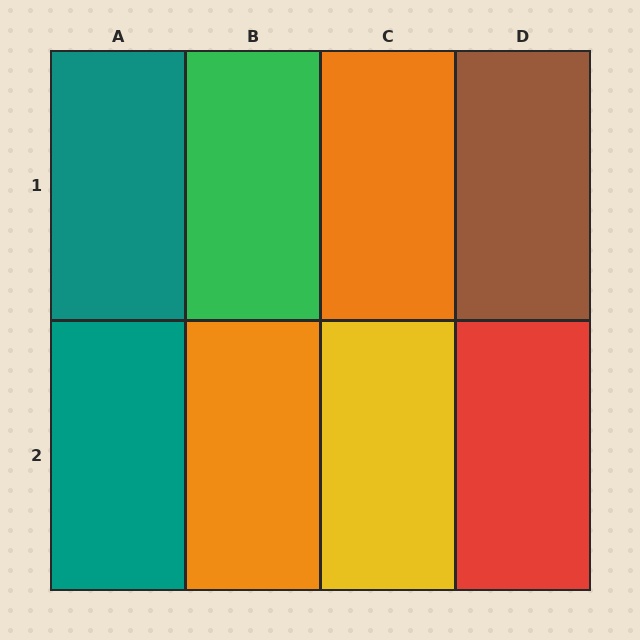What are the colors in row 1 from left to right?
Teal, green, orange, brown.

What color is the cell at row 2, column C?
Yellow.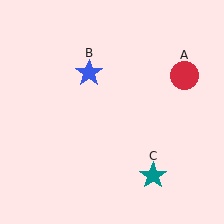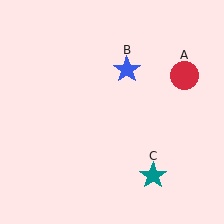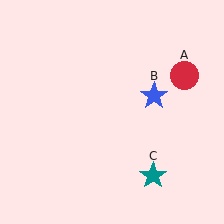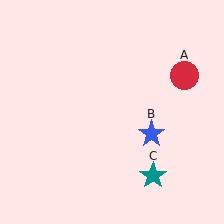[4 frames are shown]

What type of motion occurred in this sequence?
The blue star (object B) rotated clockwise around the center of the scene.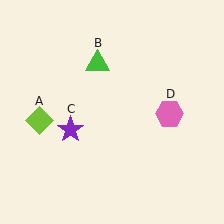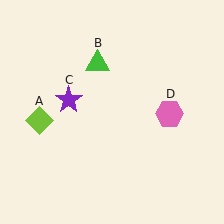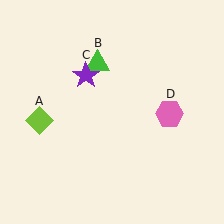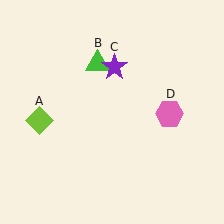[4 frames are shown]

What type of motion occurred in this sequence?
The purple star (object C) rotated clockwise around the center of the scene.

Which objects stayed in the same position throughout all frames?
Lime diamond (object A) and green triangle (object B) and pink hexagon (object D) remained stationary.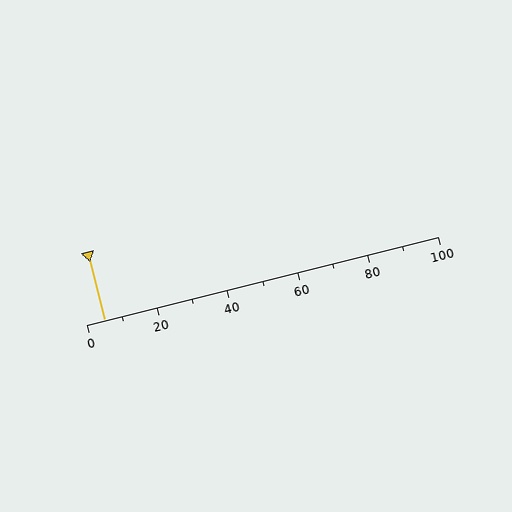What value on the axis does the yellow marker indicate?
The marker indicates approximately 5.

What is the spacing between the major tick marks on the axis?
The major ticks are spaced 20 apart.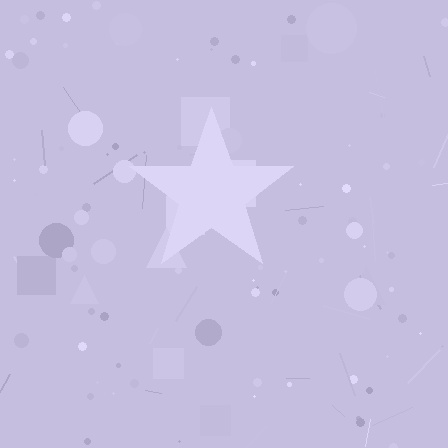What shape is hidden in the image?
A star is hidden in the image.